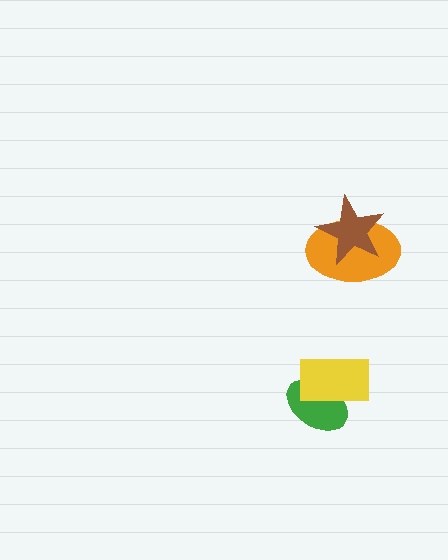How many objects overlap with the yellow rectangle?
1 object overlaps with the yellow rectangle.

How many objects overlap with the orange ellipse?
1 object overlaps with the orange ellipse.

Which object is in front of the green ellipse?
The yellow rectangle is in front of the green ellipse.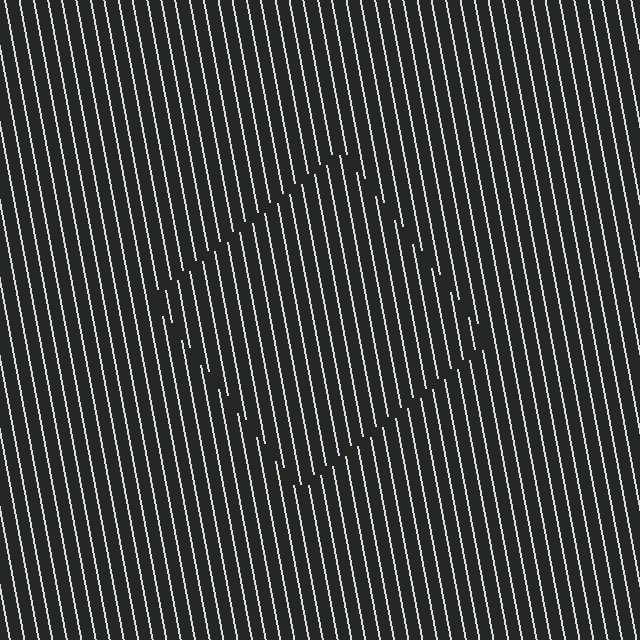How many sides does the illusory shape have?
4 sides — the line-ends trace a square.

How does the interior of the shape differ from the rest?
The interior of the shape contains the same grating, shifted by half a period — the contour is defined by the phase discontinuity where line-ends from the inner and outer gratings abut.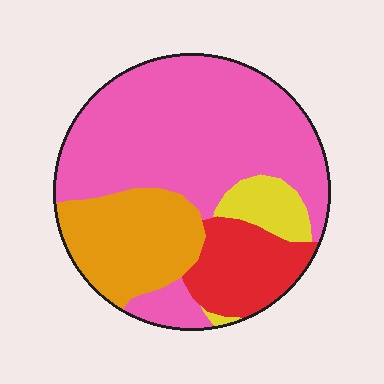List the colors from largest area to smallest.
From largest to smallest: pink, orange, red, yellow.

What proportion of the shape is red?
Red covers 15% of the shape.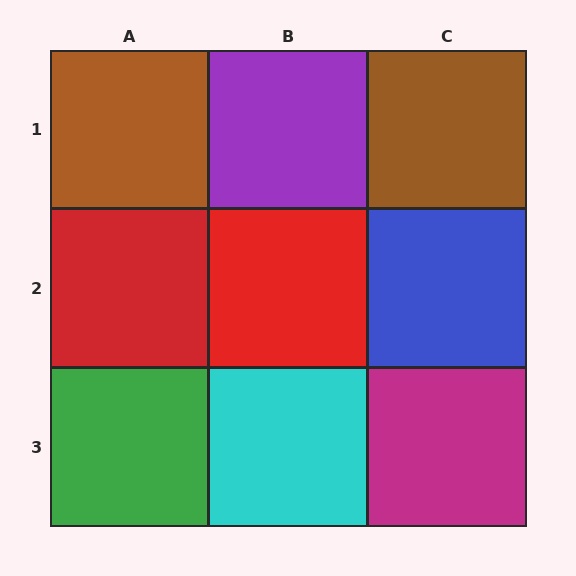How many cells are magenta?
1 cell is magenta.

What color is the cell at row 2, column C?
Blue.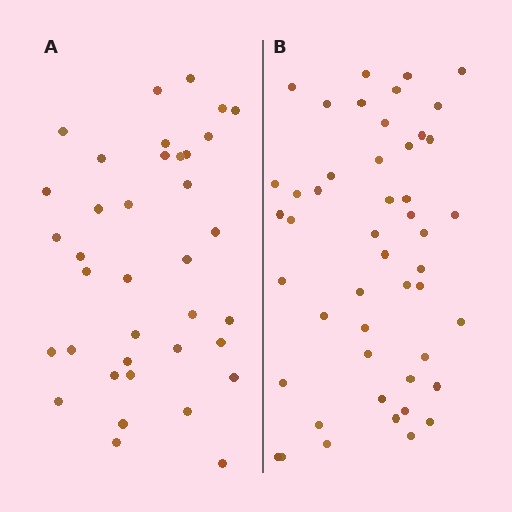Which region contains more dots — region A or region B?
Region B (the right region) has more dots.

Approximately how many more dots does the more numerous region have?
Region B has roughly 12 or so more dots than region A.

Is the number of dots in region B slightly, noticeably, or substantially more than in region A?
Region B has noticeably more, but not dramatically so. The ratio is roughly 1.3 to 1.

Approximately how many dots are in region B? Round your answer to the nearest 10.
About 50 dots. (The exact count is 48, which rounds to 50.)